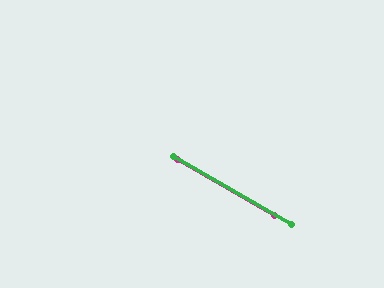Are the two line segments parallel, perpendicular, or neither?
Parallel — their directions differ by only 0.2°.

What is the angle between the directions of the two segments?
Approximately 0 degrees.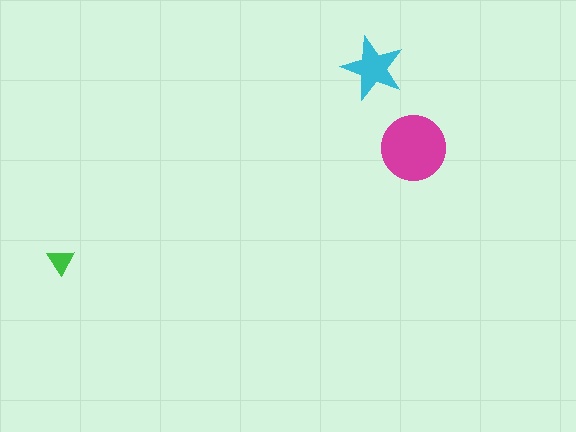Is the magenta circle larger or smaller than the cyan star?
Larger.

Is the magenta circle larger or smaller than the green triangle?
Larger.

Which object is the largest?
The magenta circle.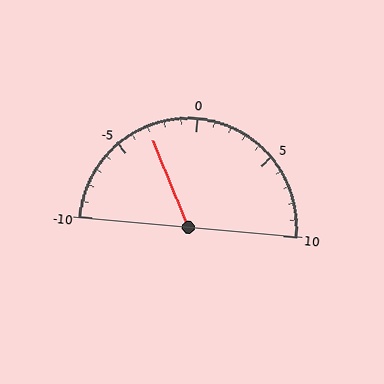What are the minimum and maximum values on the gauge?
The gauge ranges from -10 to 10.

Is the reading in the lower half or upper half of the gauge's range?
The reading is in the lower half of the range (-10 to 10).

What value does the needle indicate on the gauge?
The needle indicates approximately -3.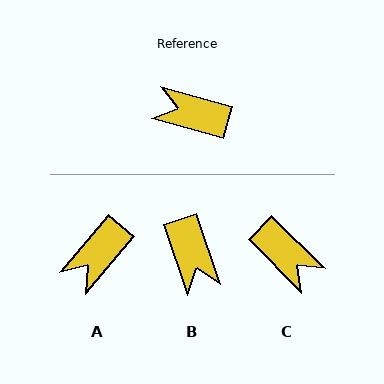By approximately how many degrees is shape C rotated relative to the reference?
Approximately 151 degrees counter-clockwise.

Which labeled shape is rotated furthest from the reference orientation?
C, about 151 degrees away.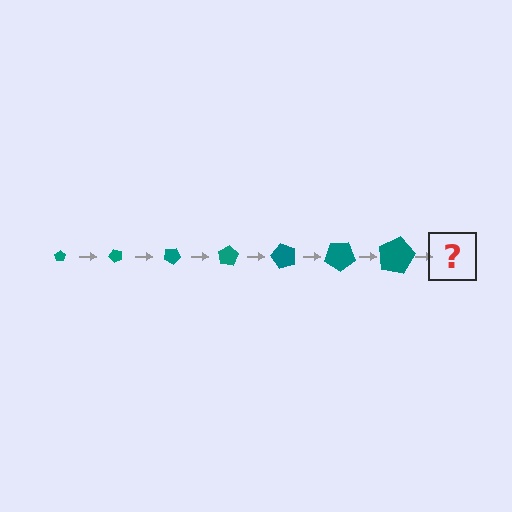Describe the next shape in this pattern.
It should be a pentagon, larger than the previous one and rotated 350 degrees from the start.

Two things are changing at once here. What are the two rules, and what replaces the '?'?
The two rules are that the pentagon grows larger each step and it rotates 50 degrees each step. The '?' should be a pentagon, larger than the previous one and rotated 350 degrees from the start.